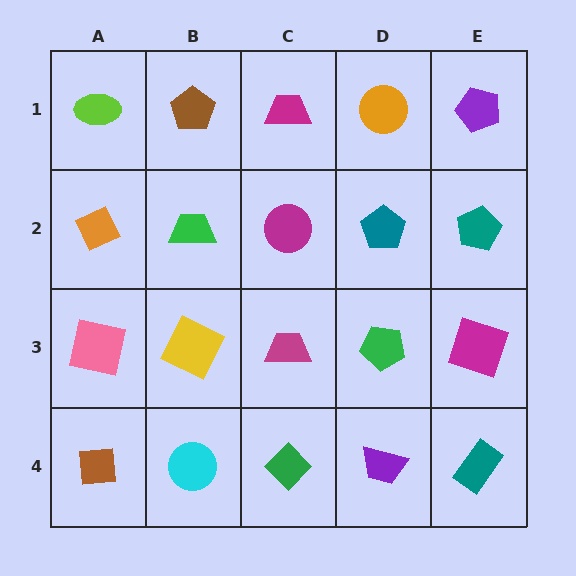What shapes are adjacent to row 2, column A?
A lime ellipse (row 1, column A), a pink square (row 3, column A), a green trapezoid (row 2, column B).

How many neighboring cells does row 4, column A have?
2.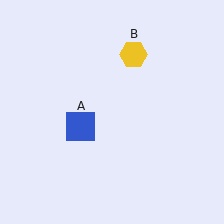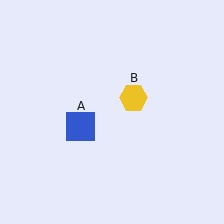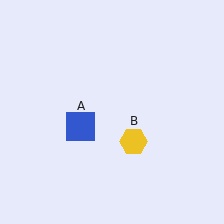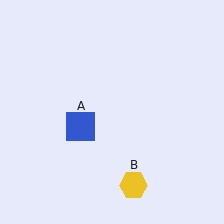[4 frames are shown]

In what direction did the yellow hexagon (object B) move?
The yellow hexagon (object B) moved down.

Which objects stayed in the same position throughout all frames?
Blue square (object A) remained stationary.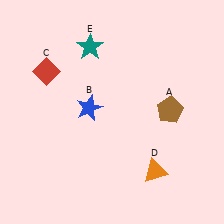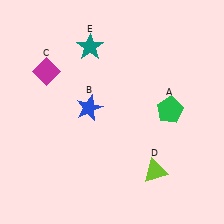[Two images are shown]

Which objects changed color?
A changed from brown to green. C changed from red to magenta. D changed from orange to lime.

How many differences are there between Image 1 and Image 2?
There are 3 differences between the two images.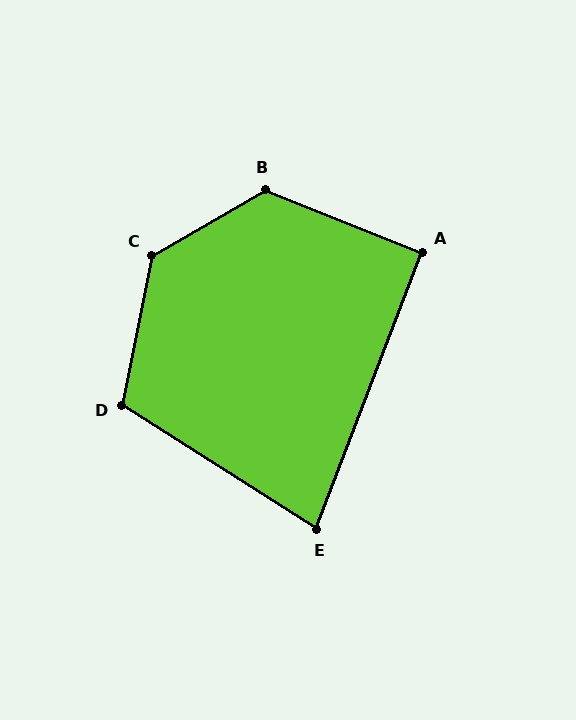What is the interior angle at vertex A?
Approximately 91 degrees (approximately right).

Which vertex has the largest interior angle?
C, at approximately 131 degrees.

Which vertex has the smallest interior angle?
E, at approximately 78 degrees.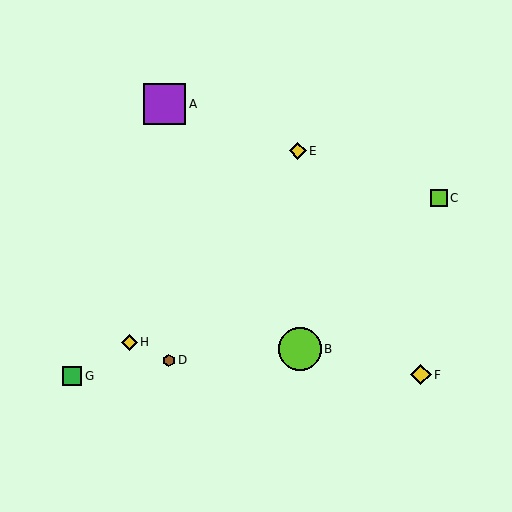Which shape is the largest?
The lime circle (labeled B) is the largest.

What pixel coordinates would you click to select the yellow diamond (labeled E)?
Click at (298, 151) to select the yellow diamond E.